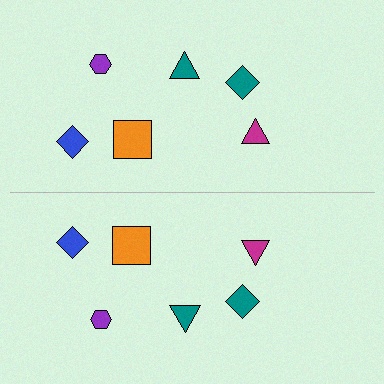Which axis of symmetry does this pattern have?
The pattern has a horizontal axis of symmetry running through the center of the image.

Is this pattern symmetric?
Yes, this pattern has bilateral (reflection) symmetry.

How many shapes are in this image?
There are 12 shapes in this image.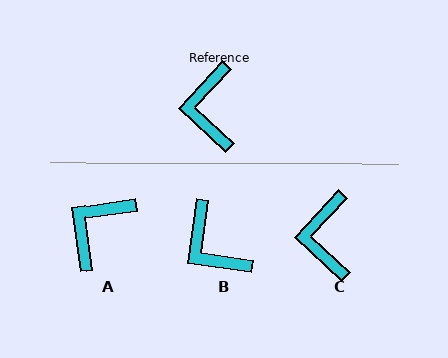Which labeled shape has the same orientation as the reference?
C.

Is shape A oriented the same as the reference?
No, it is off by about 39 degrees.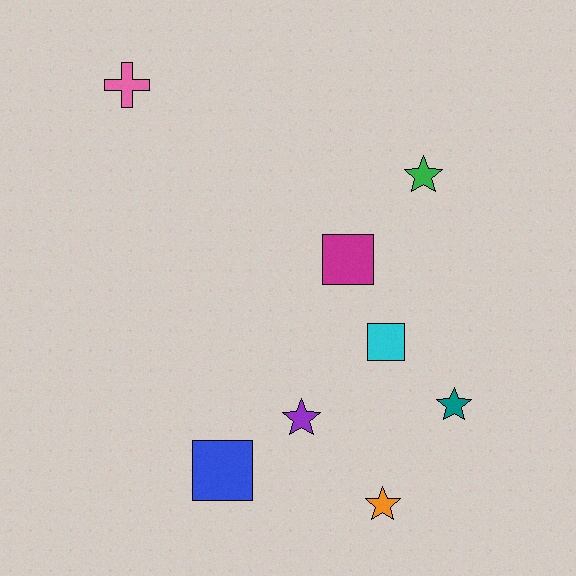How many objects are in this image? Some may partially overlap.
There are 8 objects.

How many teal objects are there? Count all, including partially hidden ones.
There is 1 teal object.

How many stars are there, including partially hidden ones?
There are 4 stars.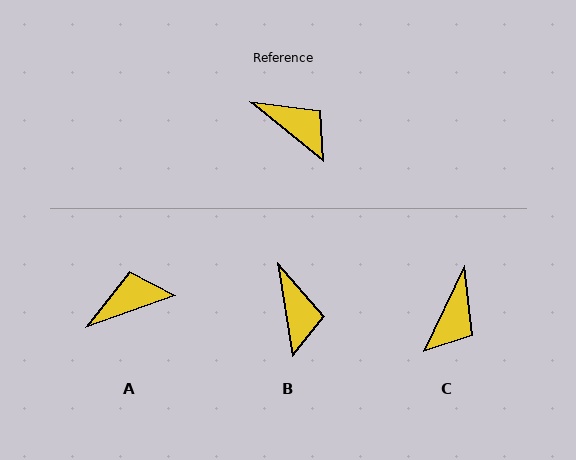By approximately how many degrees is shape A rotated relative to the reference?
Approximately 60 degrees counter-clockwise.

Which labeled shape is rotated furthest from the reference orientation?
C, about 75 degrees away.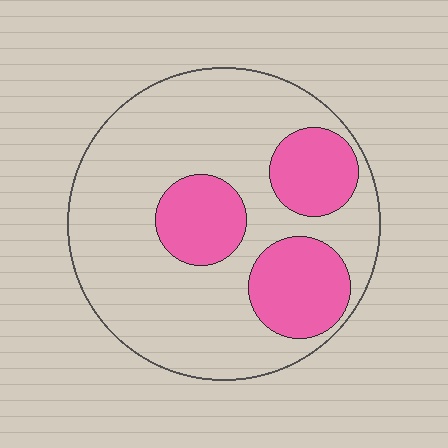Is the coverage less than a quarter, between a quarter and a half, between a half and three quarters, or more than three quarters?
Between a quarter and a half.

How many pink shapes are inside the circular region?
3.